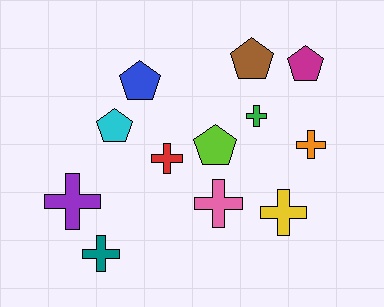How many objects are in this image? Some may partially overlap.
There are 12 objects.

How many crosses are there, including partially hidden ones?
There are 7 crosses.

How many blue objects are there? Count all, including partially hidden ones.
There is 1 blue object.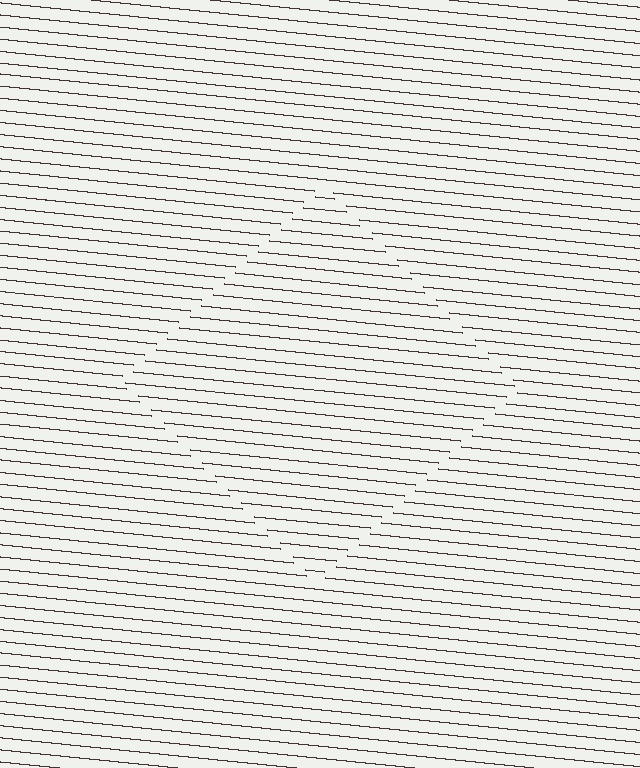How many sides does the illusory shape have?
4 sides — the line-ends trace a square.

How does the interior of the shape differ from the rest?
The interior of the shape contains the same grating, shifted by half a period — the contour is defined by the phase discontinuity where line-ends from the inner and outer gratings abut.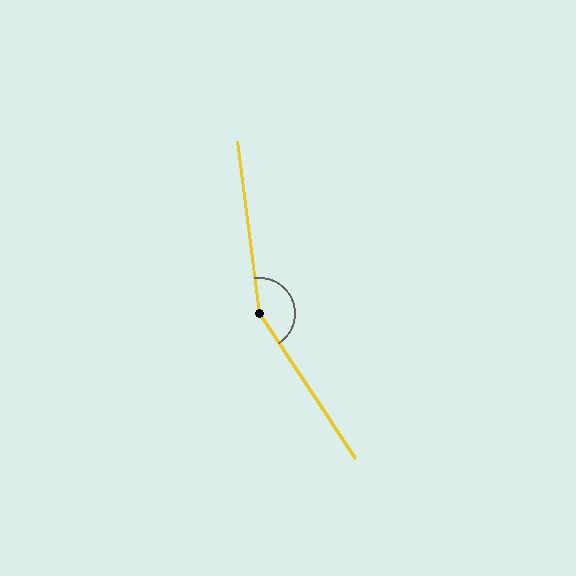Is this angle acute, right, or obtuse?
It is obtuse.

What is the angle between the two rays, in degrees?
Approximately 154 degrees.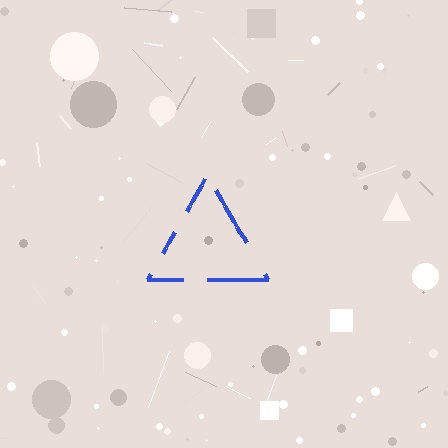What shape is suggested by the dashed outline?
The dashed outline suggests a triangle.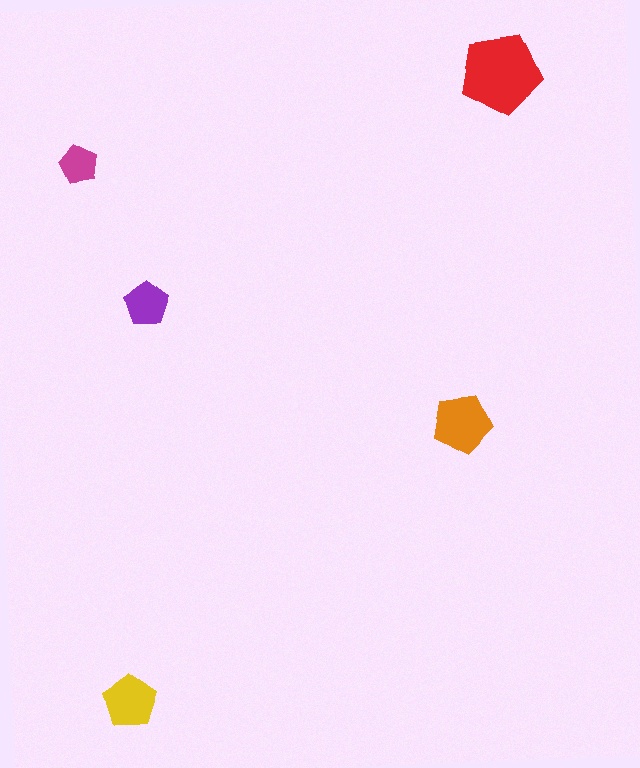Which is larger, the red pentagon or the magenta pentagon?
The red one.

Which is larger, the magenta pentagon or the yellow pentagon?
The yellow one.